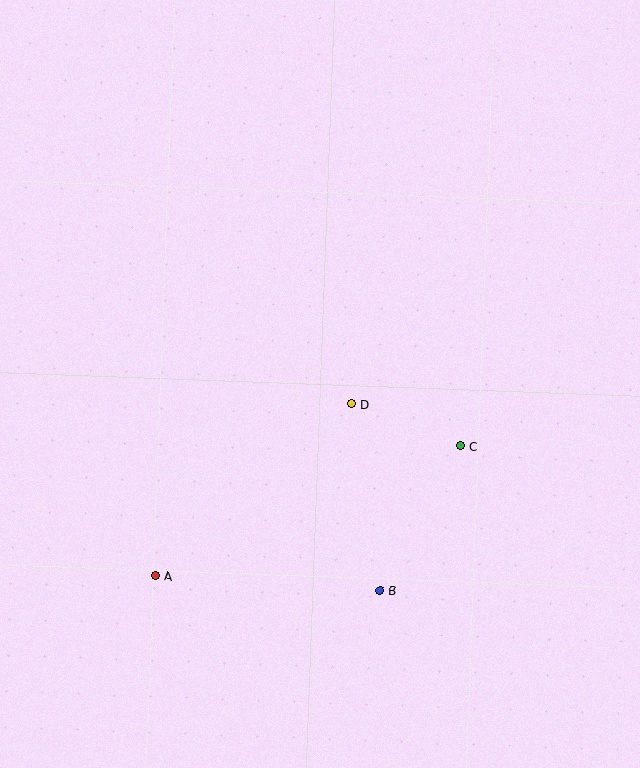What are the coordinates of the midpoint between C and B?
The midpoint between C and B is at (420, 518).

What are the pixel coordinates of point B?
Point B is at (380, 591).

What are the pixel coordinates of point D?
Point D is at (352, 404).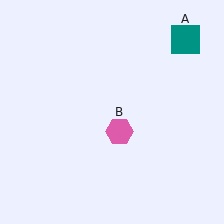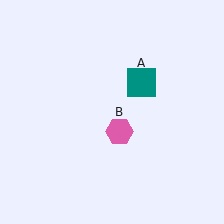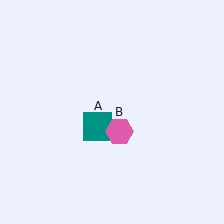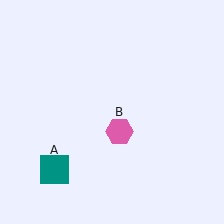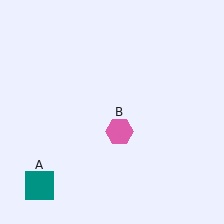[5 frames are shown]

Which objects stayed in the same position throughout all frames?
Pink hexagon (object B) remained stationary.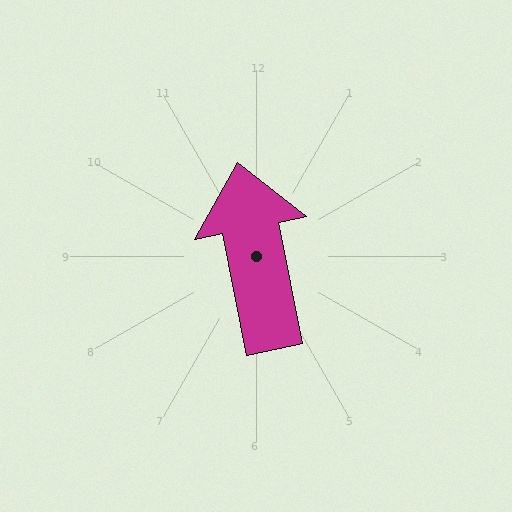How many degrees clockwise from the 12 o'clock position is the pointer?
Approximately 349 degrees.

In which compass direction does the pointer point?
North.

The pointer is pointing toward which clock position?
Roughly 12 o'clock.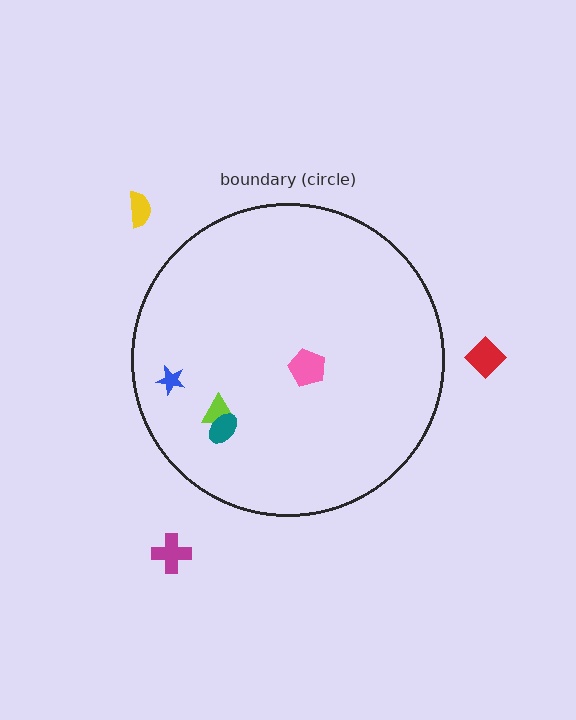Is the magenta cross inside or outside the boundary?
Outside.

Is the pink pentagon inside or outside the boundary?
Inside.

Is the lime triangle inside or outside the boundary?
Inside.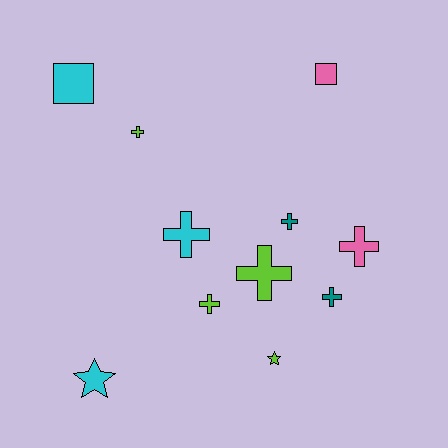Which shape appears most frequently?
Cross, with 7 objects.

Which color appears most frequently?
Lime, with 4 objects.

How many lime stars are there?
There is 1 lime star.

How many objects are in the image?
There are 11 objects.